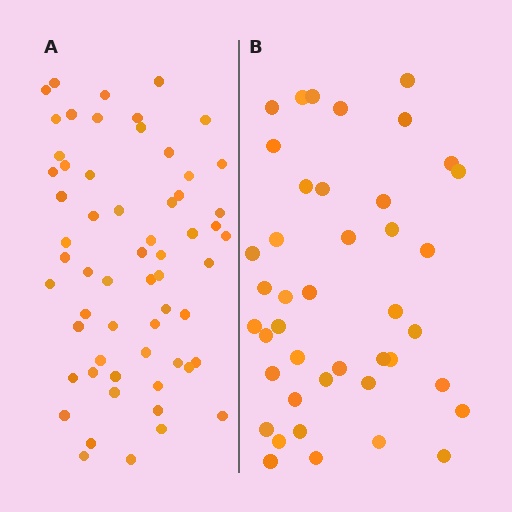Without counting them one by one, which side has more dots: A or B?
Region A (the left region) has more dots.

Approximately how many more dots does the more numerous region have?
Region A has approximately 20 more dots than region B.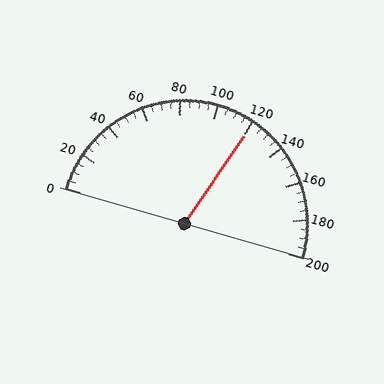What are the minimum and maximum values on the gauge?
The gauge ranges from 0 to 200.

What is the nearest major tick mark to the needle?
The nearest major tick mark is 120.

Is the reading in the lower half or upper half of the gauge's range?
The reading is in the upper half of the range (0 to 200).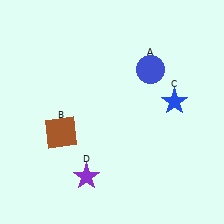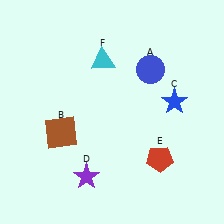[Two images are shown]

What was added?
A red pentagon (E), a cyan triangle (F) were added in Image 2.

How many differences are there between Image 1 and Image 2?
There are 2 differences between the two images.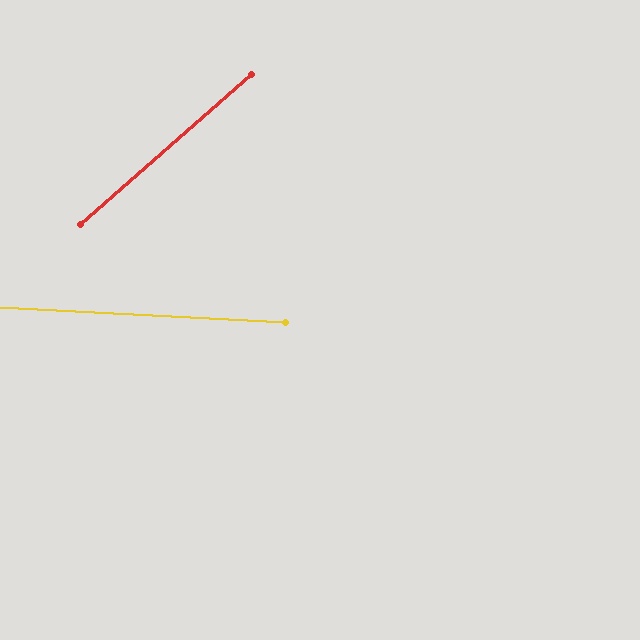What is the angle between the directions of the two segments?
Approximately 44 degrees.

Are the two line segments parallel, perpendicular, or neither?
Neither parallel nor perpendicular — they differ by about 44°.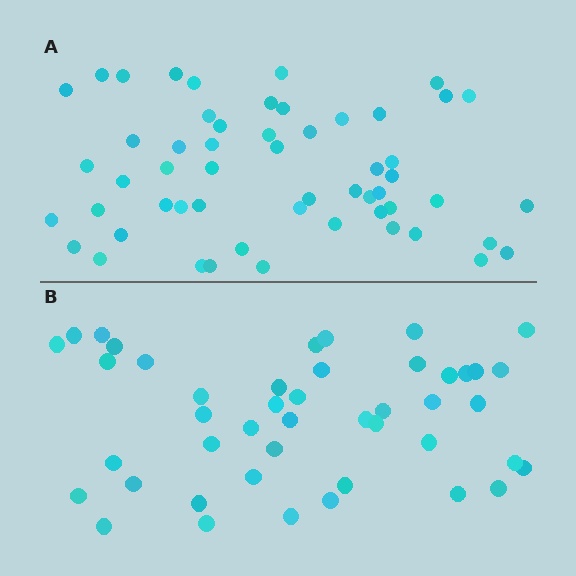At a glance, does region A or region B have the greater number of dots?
Region A (the top region) has more dots.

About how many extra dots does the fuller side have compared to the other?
Region A has roughly 10 or so more dots than region B.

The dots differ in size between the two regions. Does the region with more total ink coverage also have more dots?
No. Region B has more total ink coverage because its dots are larger, but region A actually contains more individual dots. Total area can be misleading — the number of items is what matters here.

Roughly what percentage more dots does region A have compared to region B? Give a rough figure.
About 20% more.